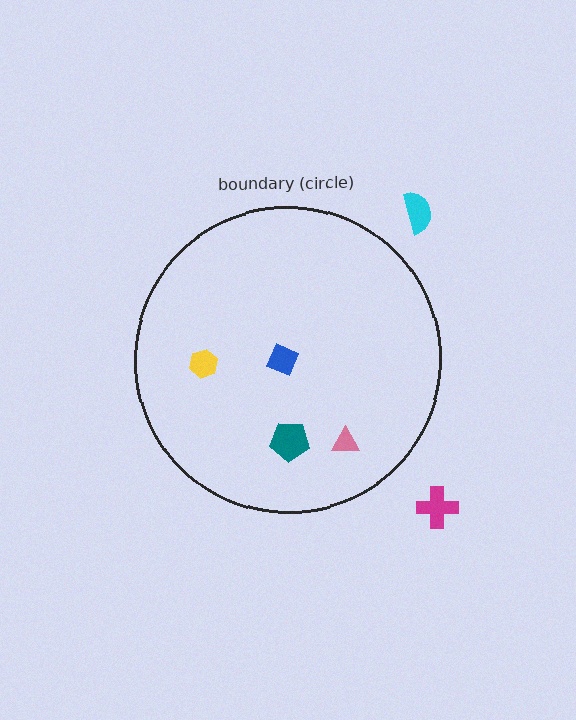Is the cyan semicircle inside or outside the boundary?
Outside.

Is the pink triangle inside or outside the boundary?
Inside.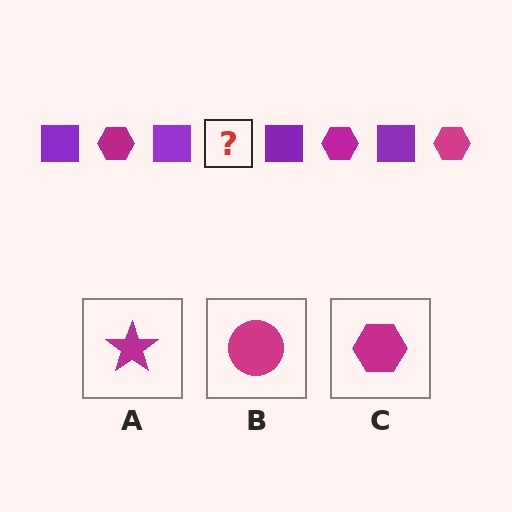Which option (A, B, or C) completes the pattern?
C.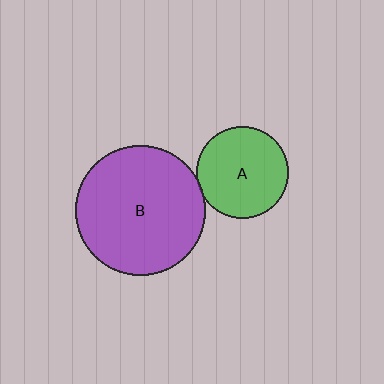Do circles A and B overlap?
Yes.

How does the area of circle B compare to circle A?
Approximately 2.0 times.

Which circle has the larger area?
Circle B (purple).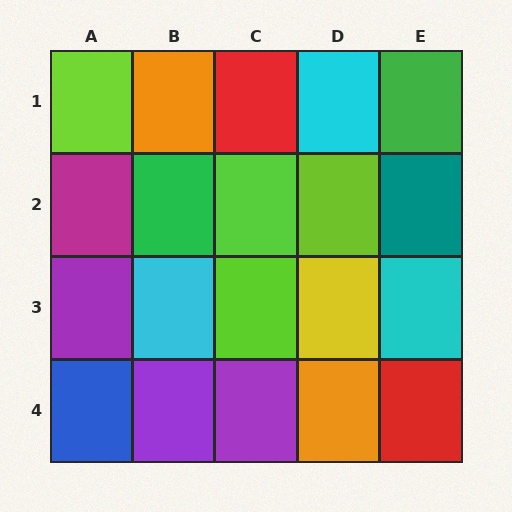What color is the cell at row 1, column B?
Orange.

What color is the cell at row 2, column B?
Green.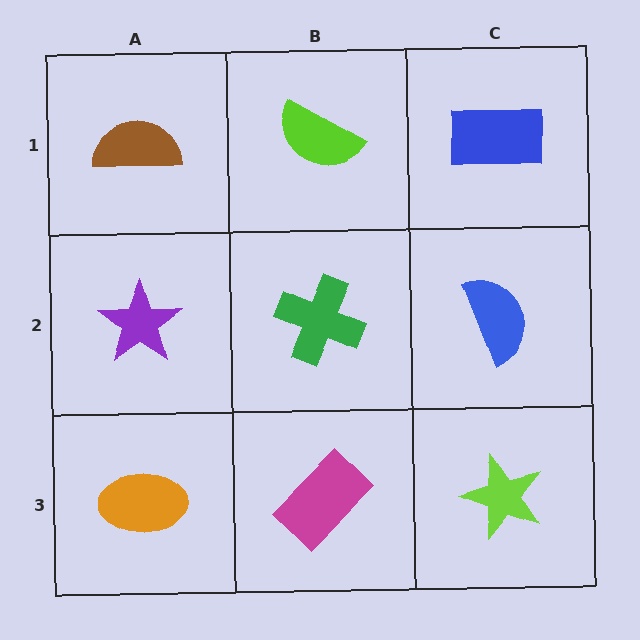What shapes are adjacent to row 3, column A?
A purple star (row 2, column A), a magenta rectangle (row 3, column B).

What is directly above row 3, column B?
A green cross.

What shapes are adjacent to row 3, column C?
A blue semicircle (row 2, column C), a magenta rectangle (row 3, column B).